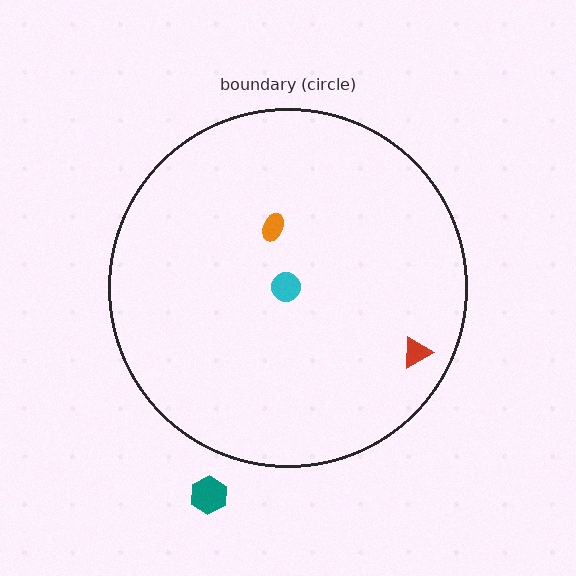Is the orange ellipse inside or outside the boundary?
Inside.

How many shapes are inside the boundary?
3 inside, 1 outside.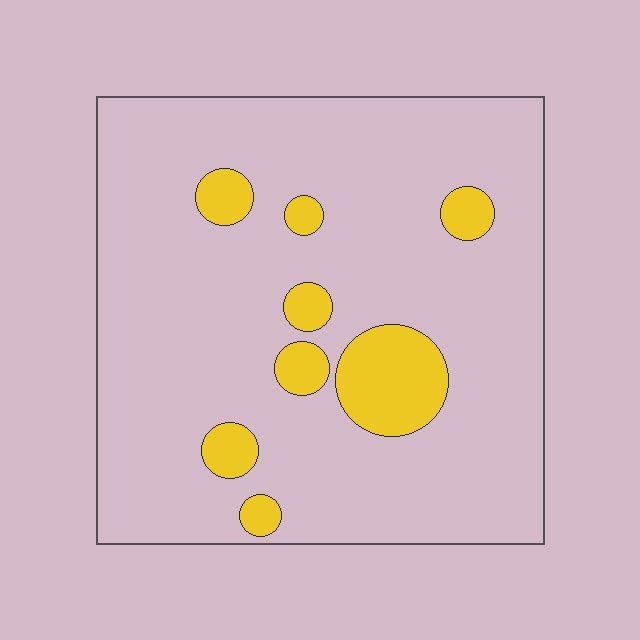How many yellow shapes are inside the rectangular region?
8.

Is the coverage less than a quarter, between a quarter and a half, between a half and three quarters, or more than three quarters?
Less than a quarter.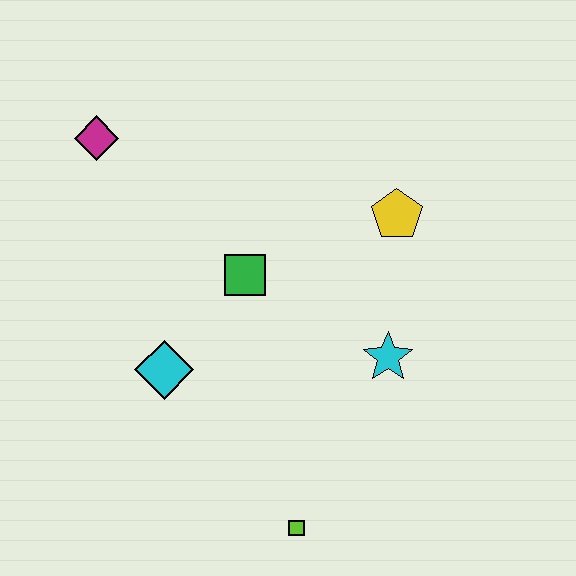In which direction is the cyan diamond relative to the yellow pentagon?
The cyan diamond is to the left of the yellow pentagon.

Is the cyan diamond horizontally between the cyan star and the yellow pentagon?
No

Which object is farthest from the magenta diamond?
The lime square is farthest from the magenta diamond.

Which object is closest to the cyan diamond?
The green square is closest to the cyan diamond.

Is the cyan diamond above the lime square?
Yes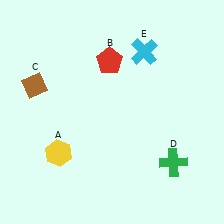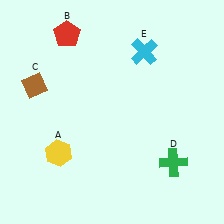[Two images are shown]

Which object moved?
The red pentagon (B) moved left.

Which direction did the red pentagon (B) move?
The red pentagon (B) moved left.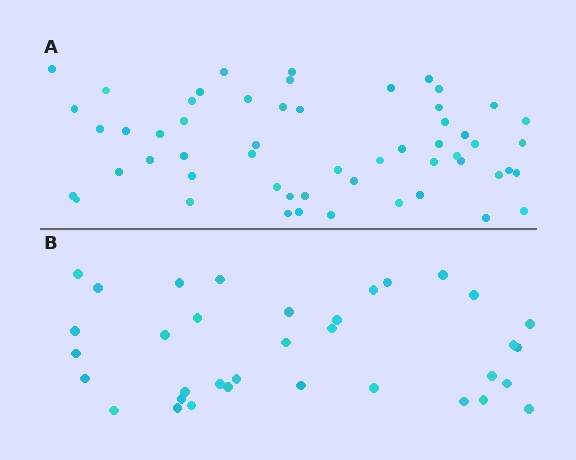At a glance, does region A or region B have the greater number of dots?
Region A (the top region) has more dots.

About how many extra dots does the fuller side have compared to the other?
Region A has approximately 20 more dots than region B.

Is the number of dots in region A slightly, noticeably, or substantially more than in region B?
Region A has substantially more. The ratio is roughly 1.6 to 1.